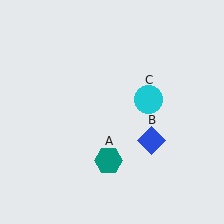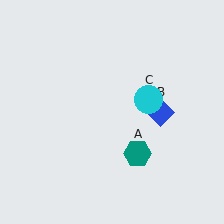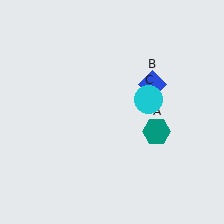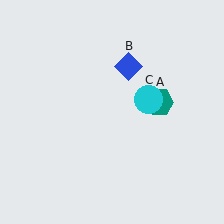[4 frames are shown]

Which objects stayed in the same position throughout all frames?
Cyan circle (object C) remained stationary.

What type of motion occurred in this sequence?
The teal hexagon (object A), blue diamond (object B) rotated counterclockwise around the center of the scene.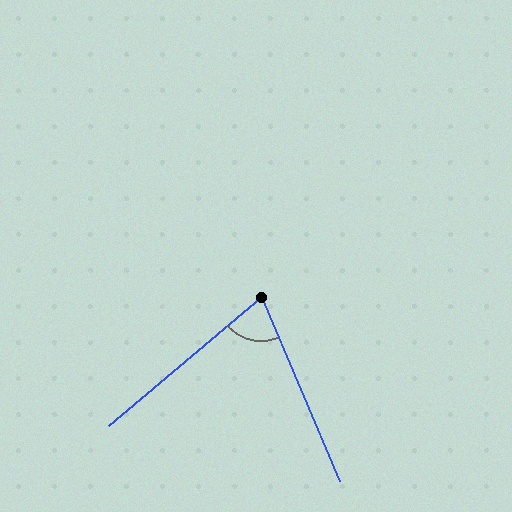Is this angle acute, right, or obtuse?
It is acute.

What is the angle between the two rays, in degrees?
Approximately 73 degrees.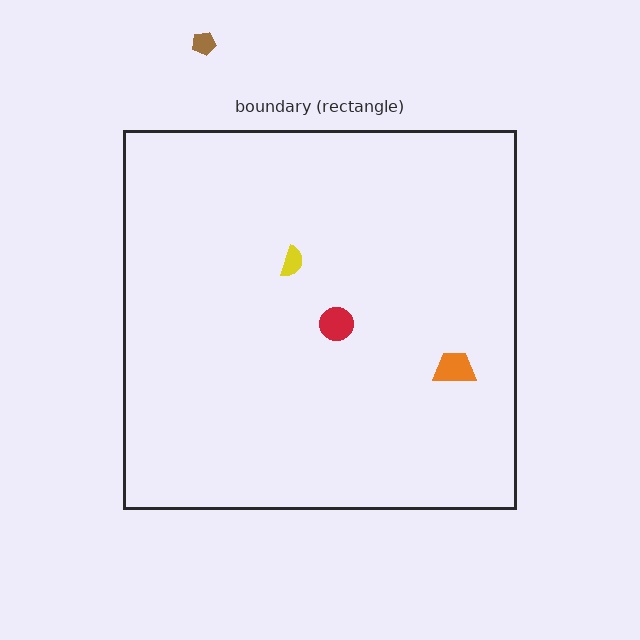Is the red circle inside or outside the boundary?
Inside.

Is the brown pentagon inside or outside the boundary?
Outside.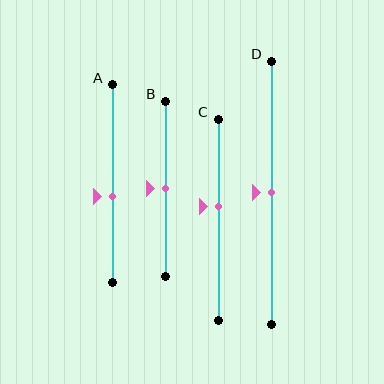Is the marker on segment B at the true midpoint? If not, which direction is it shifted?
Yes, the marker on segment B is at the true midpoint.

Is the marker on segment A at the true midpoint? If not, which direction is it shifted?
No, the marker on segment A is shifted downward by about 7% of the segment length.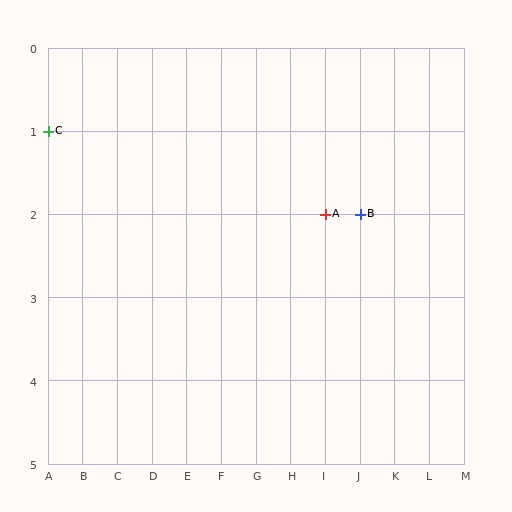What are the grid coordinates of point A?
Point A is at grid coordinates (I, 2).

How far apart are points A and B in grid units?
Points A and B are 1 column apart.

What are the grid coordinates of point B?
Point B is at grid coordinates (J, 2).